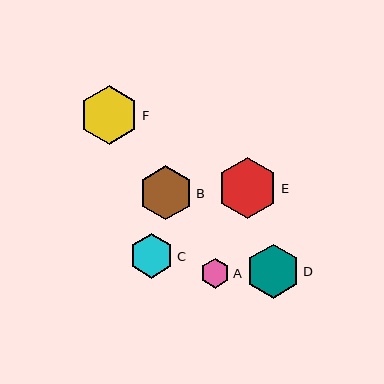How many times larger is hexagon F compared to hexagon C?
Hexagon F is approximately 1.3 times the size of hexagon C.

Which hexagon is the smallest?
Hexagon A is the smallest with a size of approximately 30 pixels.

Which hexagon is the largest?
Hexagon E is the largest with a size of approximately 61 pixels.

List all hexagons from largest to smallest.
From largest to smallest: E, F, B, D, C, A.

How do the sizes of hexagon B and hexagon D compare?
Hexagon B and hexagon D are approximately the same size.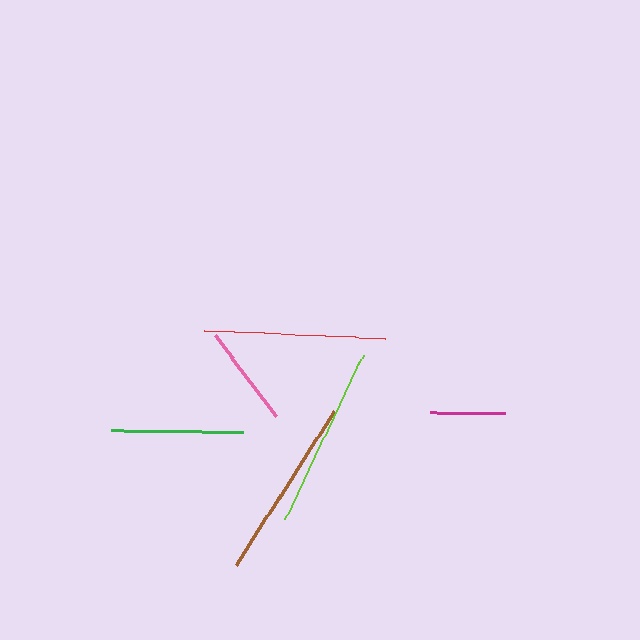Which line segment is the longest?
The brown line is the longest at approximately 183 pixels.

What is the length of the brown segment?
The brown segment is approximately 183 pixels long.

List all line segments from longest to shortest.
From longest to shortest: brown, lime, red, green, pink, magenta.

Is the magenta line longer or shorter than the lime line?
The lime line is longer than the magenta line.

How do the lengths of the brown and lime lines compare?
The brown and lime lines are approximately the same length.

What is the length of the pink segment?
The pink segment is approximately 102 pixels long.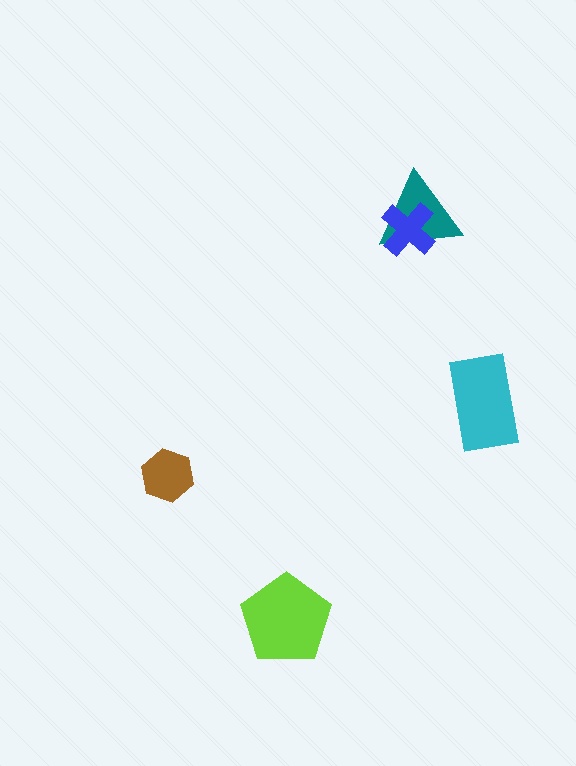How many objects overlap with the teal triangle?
1 object overlaps with the teal triangle.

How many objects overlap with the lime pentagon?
0 objects overlap with the lime pentagon.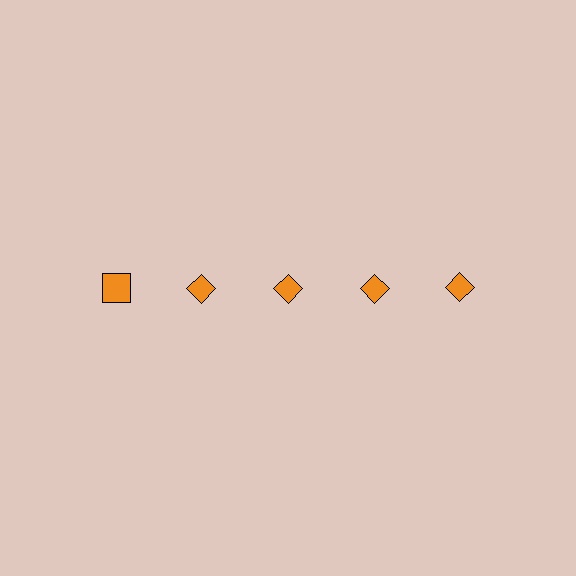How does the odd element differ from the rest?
It has a different shape: square instead of diamond.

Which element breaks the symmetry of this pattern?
The orange square in the top row, leftmost column breaks the symmetry. All other shapes are orange diamonds.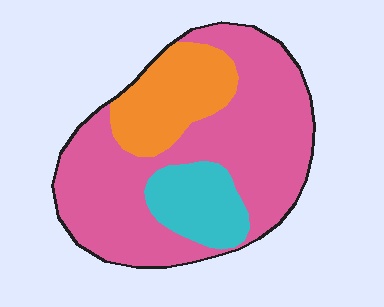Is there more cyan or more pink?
Pink.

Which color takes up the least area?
Cyan, at roughly 15%.